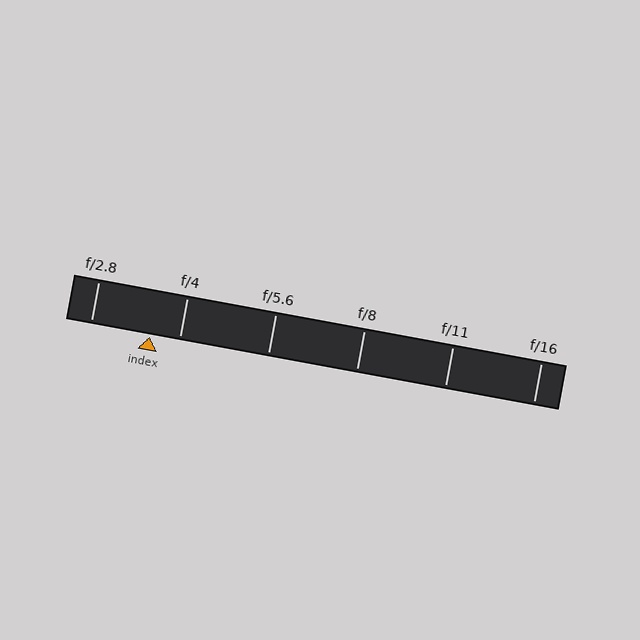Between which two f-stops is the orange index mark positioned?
The index mark is between f/2.8 and f/4.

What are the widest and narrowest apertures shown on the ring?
The widest aperture shown is f/2.8 and the narrowest is f/16.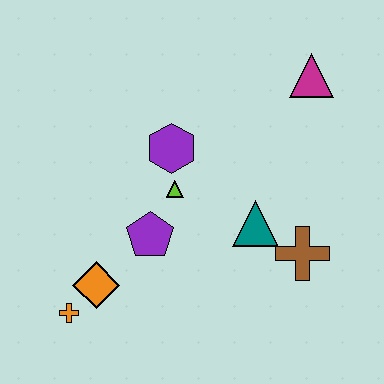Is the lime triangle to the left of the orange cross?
No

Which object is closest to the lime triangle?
The purple hexagon is closest to the lime triangle.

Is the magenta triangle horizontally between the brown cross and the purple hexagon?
No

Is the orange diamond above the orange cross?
Yes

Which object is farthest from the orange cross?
The magenta triangle is farthest from the orange cross.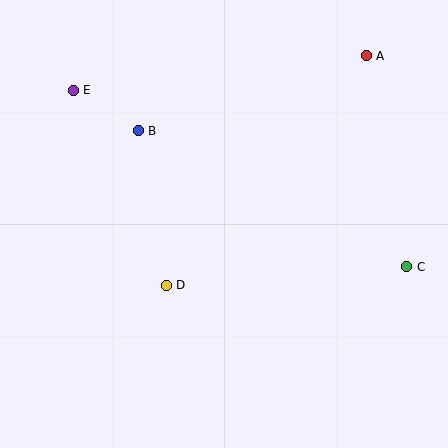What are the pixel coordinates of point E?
Point E is at (73, 90).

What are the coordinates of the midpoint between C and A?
The midpoint between C and A is at (386, 161).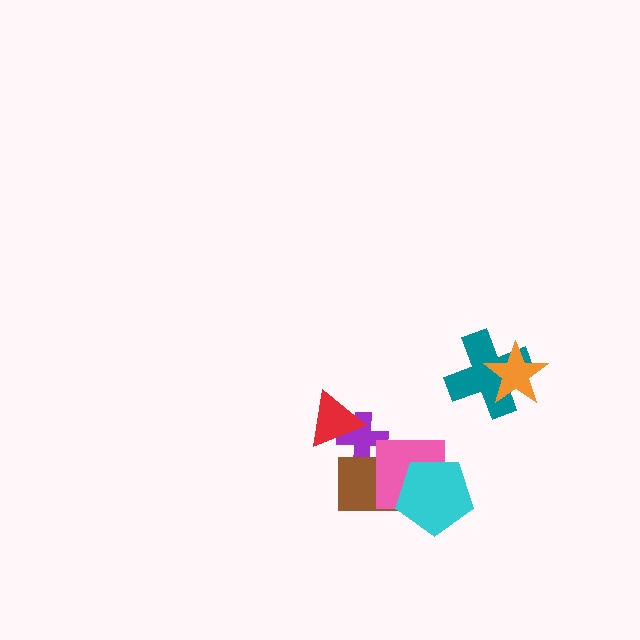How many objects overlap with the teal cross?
1 object overlaps with the teal cross.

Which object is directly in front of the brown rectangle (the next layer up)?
The pink square is directly in front of the brown rectangle.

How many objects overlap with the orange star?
1 object overlaps with the orange star.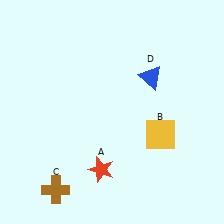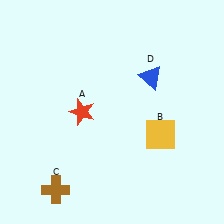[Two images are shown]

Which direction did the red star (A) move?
The red star (A) moved up.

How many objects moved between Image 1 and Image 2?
1 object moved between the two images.